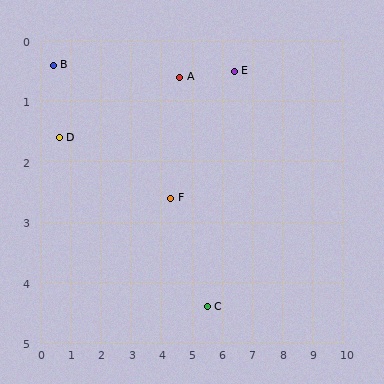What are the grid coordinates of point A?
Point A is at approximately (4.6, 0.6).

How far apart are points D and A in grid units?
Points D and A are about 4.1 grid units apart.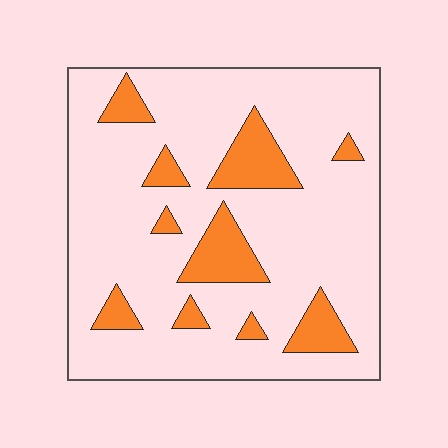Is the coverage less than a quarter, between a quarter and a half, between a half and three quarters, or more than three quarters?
Less than a quarter.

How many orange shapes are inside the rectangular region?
10.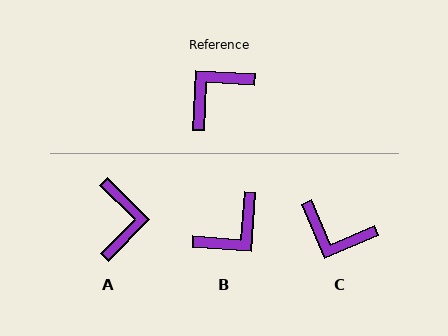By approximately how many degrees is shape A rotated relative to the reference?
Approximately 132 degrees clockwise.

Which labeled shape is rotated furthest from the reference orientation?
B, about 178 degrees away.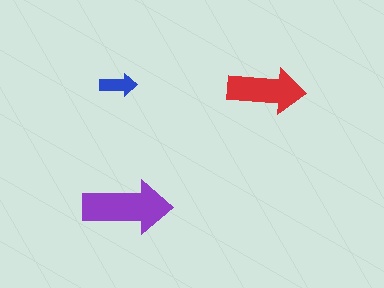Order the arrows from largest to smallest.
the purple one, the red one, the blue one.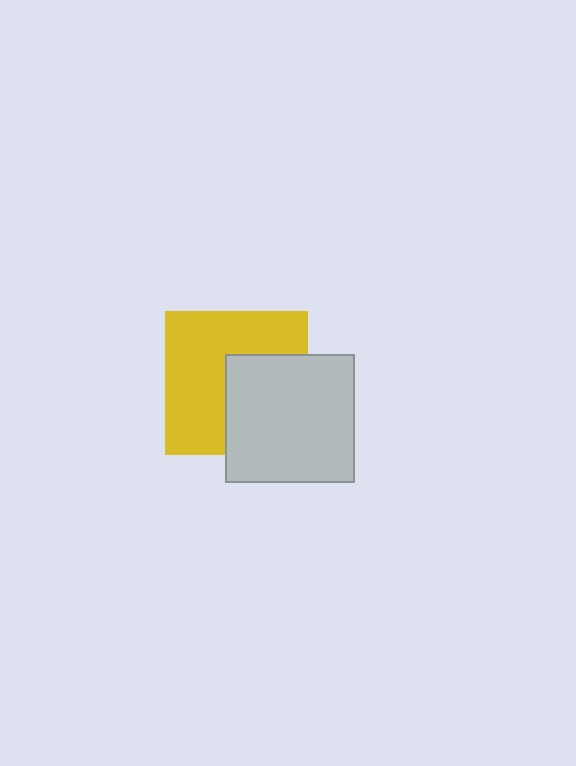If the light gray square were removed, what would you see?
You would see the complete yellow square.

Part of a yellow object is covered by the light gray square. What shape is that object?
It is a square.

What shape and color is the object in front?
The object in front is a light gray square.